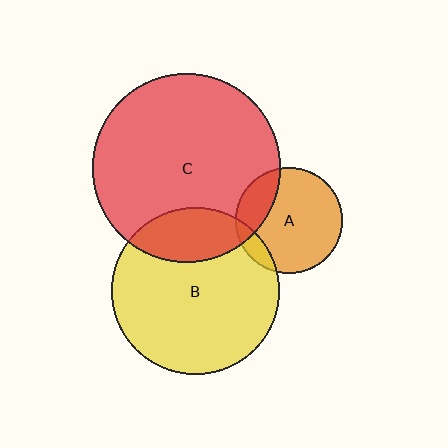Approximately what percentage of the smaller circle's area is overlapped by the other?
Approximately 20%.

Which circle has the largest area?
Circle C (red).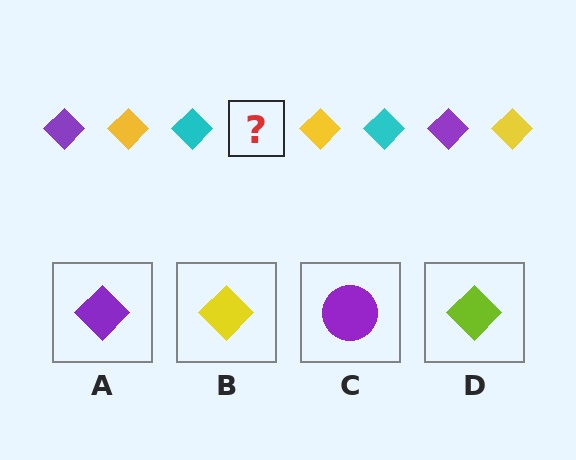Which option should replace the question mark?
Option A.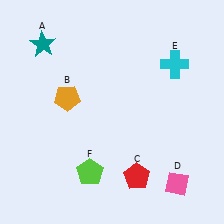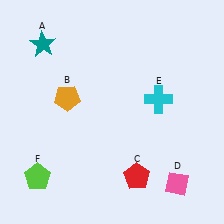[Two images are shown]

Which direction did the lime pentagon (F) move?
The lime pentagon (F) moved left.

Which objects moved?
The objects that moved are: the cyan cross (E), the lime pentagon (F).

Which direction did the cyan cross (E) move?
The cyan cross (E) moved down.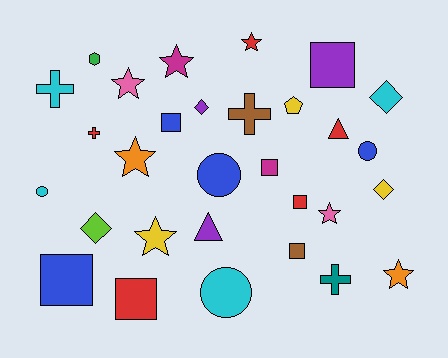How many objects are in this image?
There are 30 objects.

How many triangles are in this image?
There are 2 triangles.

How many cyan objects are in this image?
There are 4 cyan objects.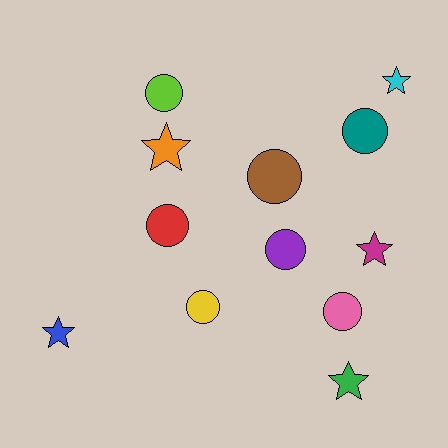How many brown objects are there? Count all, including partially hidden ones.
There is 1 brown object.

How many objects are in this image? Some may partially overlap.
There are 12 objects.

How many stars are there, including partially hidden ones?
There are 5 stars.